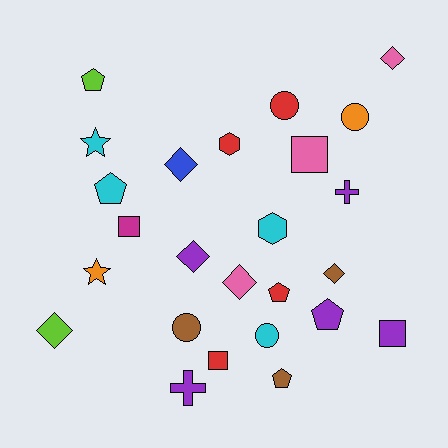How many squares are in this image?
There are 4 squares.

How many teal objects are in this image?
There are no teal objects.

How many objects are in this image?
There are 25 objects.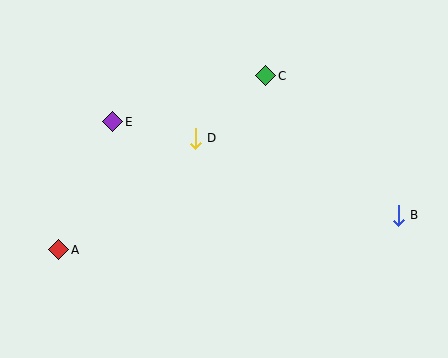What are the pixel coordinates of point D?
Point D is at (195, 138).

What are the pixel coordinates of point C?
Point C is at (266, 76).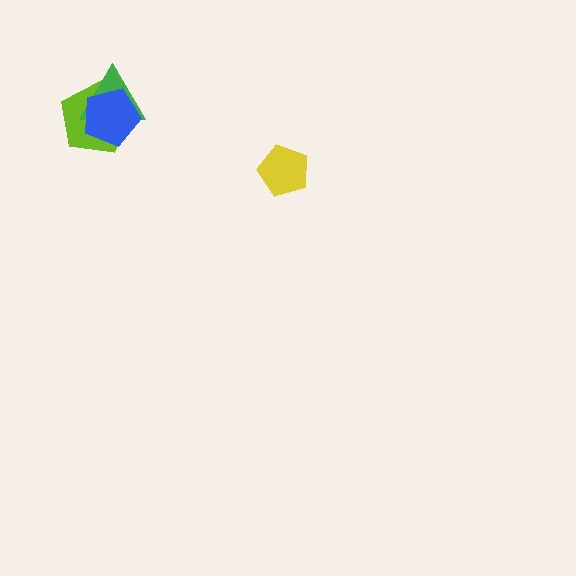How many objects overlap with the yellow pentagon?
0 objects overlap with the yellow pentagon.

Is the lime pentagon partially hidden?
Yes, it is partially covered by another shape.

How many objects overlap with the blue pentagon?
2 objects overlap with the blue pentagon.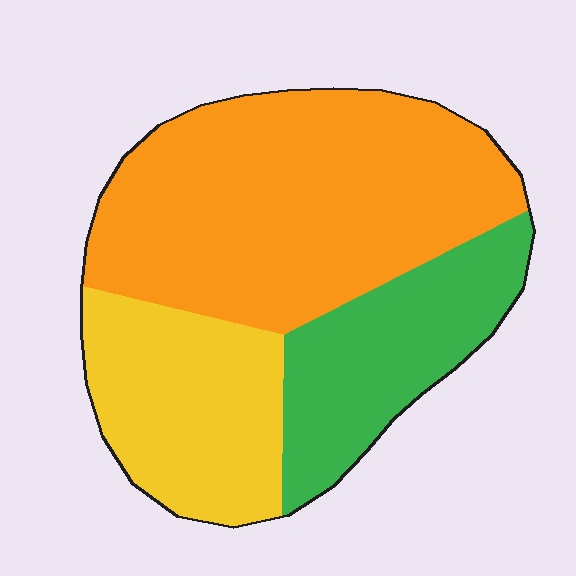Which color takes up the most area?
Orange, at roughly 50%.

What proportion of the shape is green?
Green covers around 25% of the shape.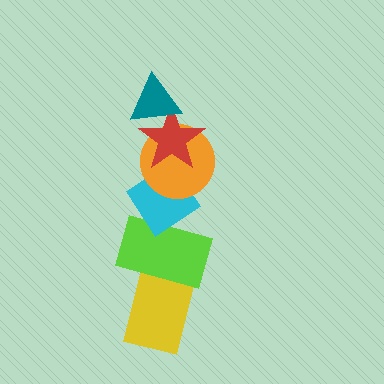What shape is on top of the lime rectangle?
The cyan diamond is on top of the lime rectangle.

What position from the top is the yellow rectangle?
The yellow rectangle is 6th from the top.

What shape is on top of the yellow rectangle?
The lime rectangle is on top of the yellow rectangle.